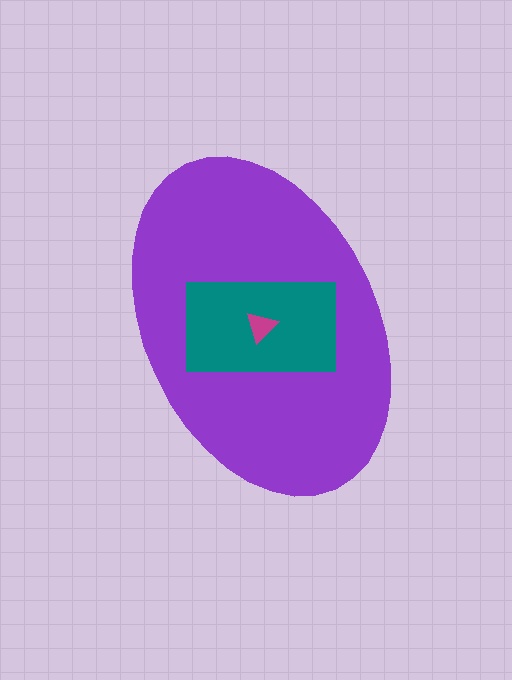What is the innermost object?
The magenta triangle.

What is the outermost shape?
The purple ellipse.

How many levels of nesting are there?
3.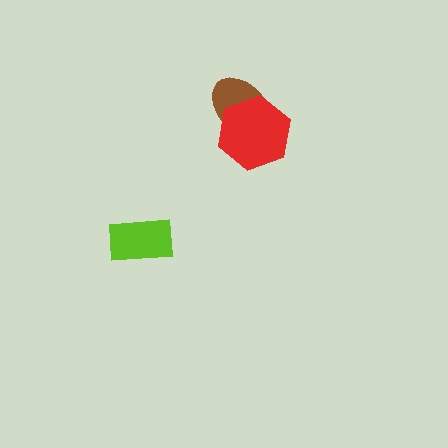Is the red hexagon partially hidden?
No, no other shape covers it.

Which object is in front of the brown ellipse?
The red hexagon is in front of the brown ellipse.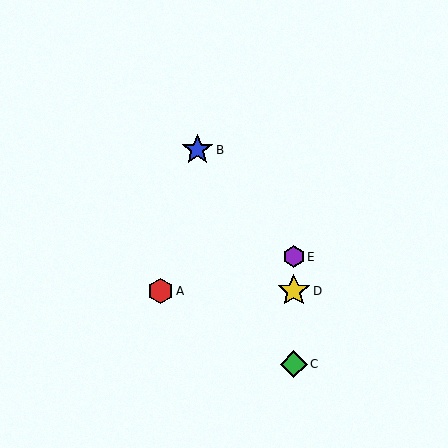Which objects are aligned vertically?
Objects C, D, E are aligned vertically.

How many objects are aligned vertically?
3 objects (C, D, E) are aligned vertically.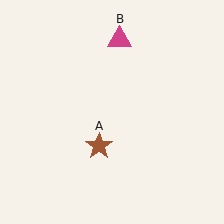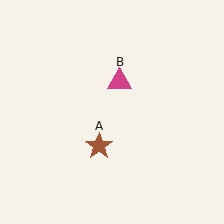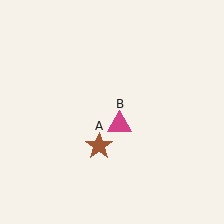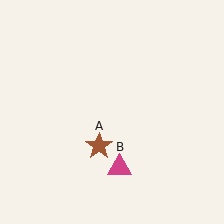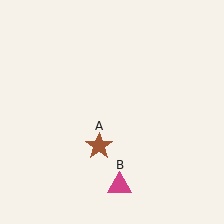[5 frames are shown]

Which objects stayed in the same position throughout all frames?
Brown star (object A) remained stationary.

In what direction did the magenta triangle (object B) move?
The magenta triangle (object B) moved down.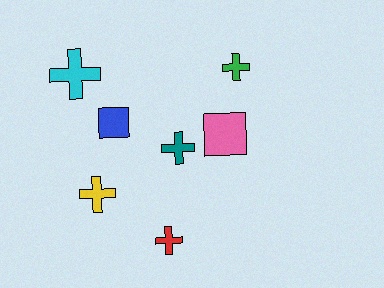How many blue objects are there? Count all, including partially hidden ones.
There is 1 blue object.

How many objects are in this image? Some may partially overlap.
There are 7 objects.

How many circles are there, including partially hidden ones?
There are no circles.